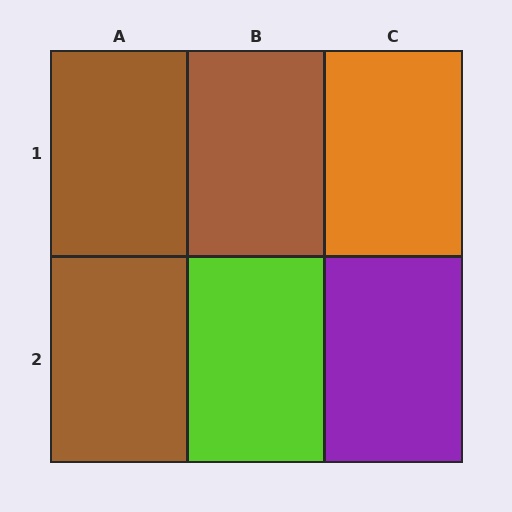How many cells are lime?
1 cell is lime.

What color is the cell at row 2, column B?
Lime.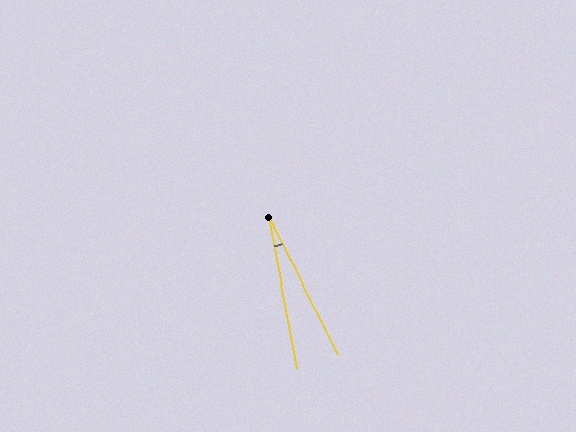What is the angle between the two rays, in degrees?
Approximately 16 degrees.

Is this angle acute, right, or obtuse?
It is acute.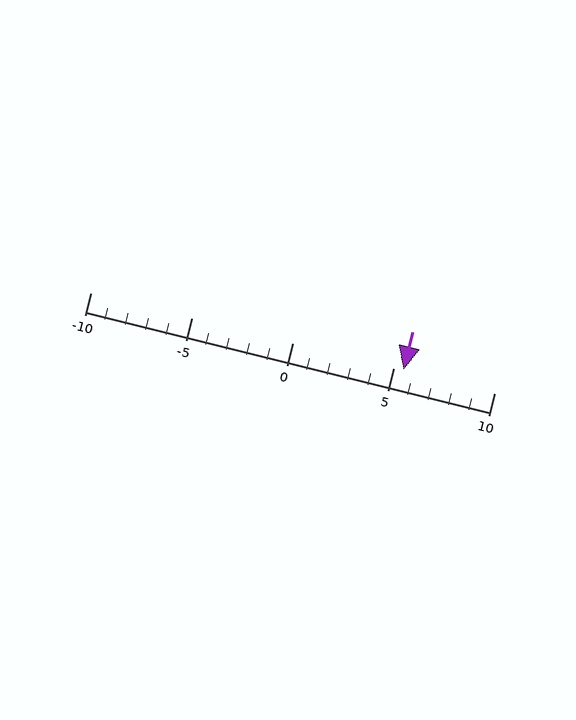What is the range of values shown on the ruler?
The ruler shows values from -10 to 10.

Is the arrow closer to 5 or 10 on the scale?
The arrow is closer to 5.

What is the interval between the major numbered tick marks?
The major tick marks are spaced 5 units apart.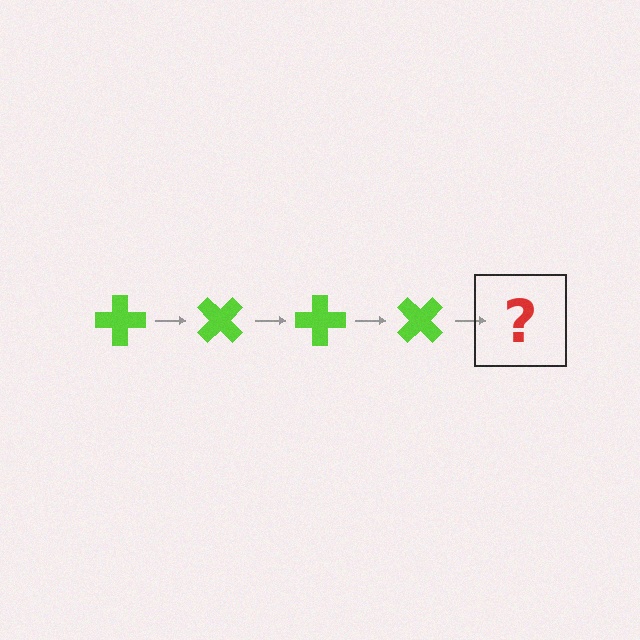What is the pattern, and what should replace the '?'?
The pattern is that the cross rotates 45 degrees each step. The '?' should be a lime cross rotated 180 degrees.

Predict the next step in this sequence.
The next step is a lime cross rotated 180 degrees.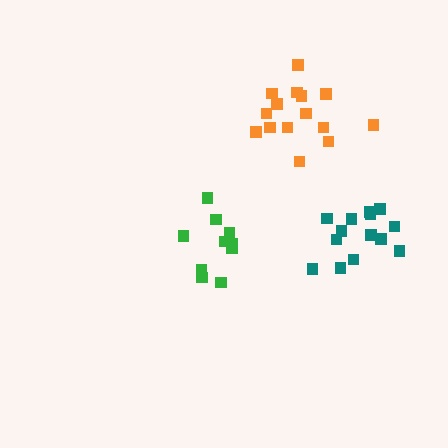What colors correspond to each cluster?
The clusters are colored: green, orange, teal.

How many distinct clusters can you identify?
There are 3 distinct clusters.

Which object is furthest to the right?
The teal cluster is rightmost.